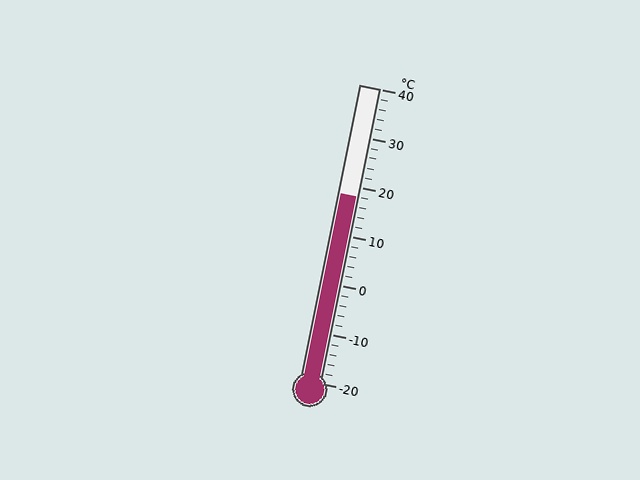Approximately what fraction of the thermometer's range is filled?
The thermometer is filled to approximately 65% of its range.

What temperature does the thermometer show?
The thermometer shows approximately 18°C.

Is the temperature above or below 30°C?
The temperature is below 30°C.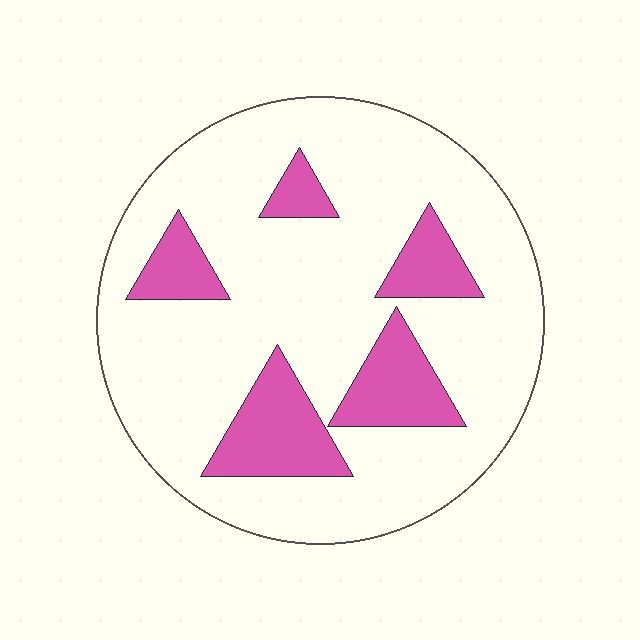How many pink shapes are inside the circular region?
5.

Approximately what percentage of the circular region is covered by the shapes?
Approximately 20%.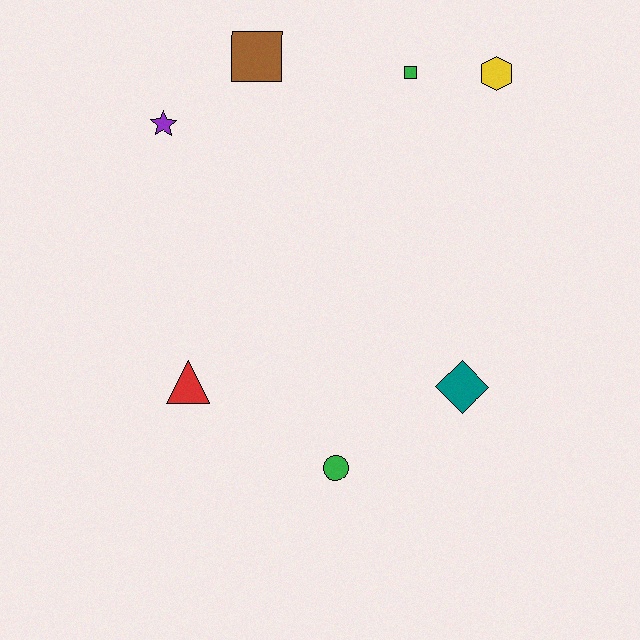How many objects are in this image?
There are 7 objects.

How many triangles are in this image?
There is 1 triangle.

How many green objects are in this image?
There are 2 green objects.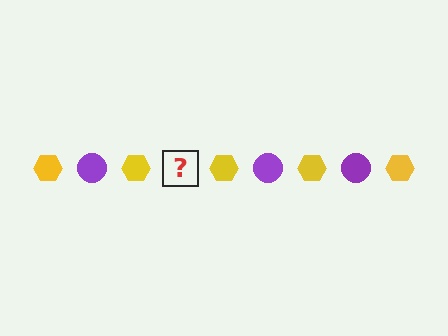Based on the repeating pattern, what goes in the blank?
The blank should be a purple circle.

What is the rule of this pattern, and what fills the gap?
The rule is that the pattern alternates between yellow hexagon and purple circle. The gap should be filled with a purple circle.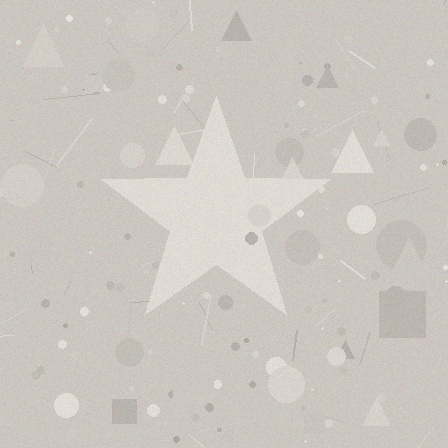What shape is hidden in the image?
A star is hidden in the image.